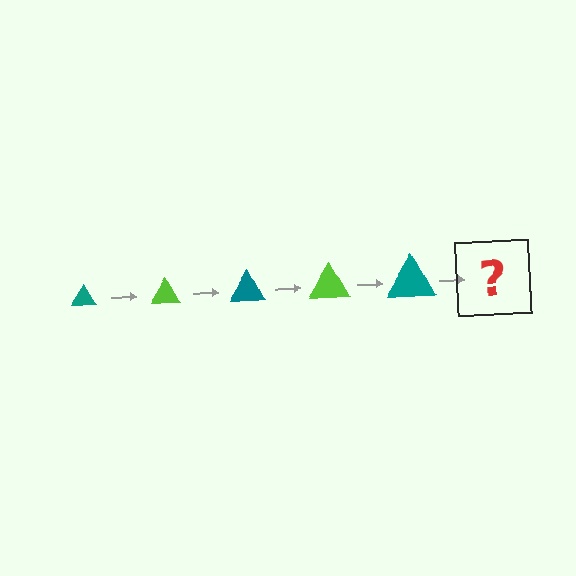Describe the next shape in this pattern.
It should be a lime triangle, larger than the previous one.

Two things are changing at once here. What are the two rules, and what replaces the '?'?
The two rules are that the triangle grows larger each step and the color cycles through teal and lime. The '?' should be a lime triangle, larger than the previous one.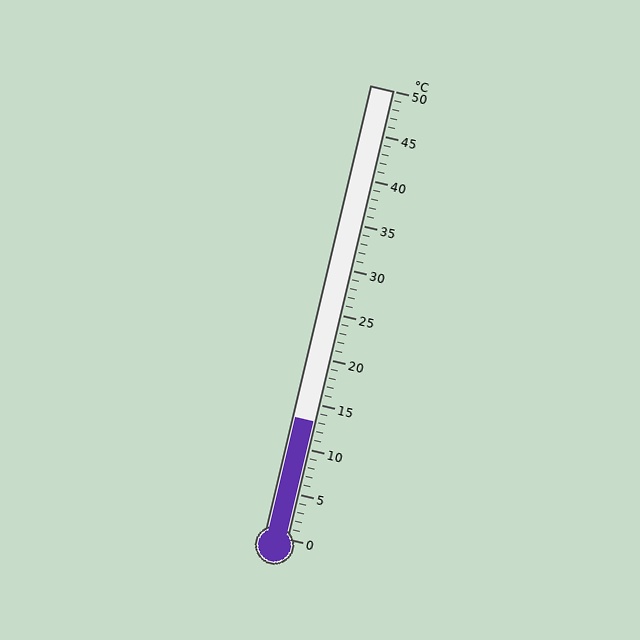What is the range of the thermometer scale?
The thermometer scale ranges from 0°C to 50°C.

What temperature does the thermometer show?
The thermometer shows approximately 13°C.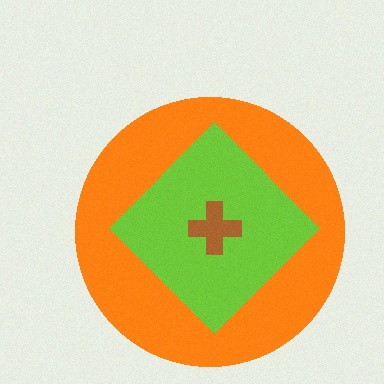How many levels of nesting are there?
3.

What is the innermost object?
The brown cross.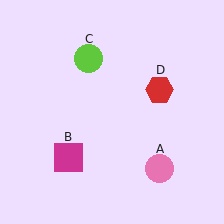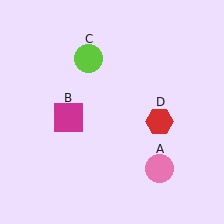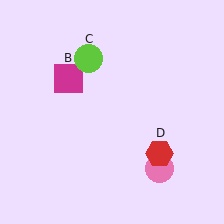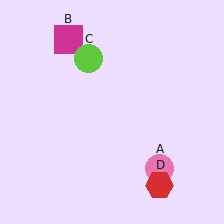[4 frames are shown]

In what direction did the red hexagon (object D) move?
The red hexagon (object D) moved down.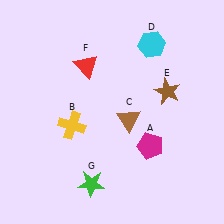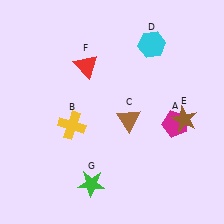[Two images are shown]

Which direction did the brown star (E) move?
The brown star (E) moved down.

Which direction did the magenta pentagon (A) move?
The magenta pentagon (A) moved right.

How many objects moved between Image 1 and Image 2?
2 objects moved between the two images.